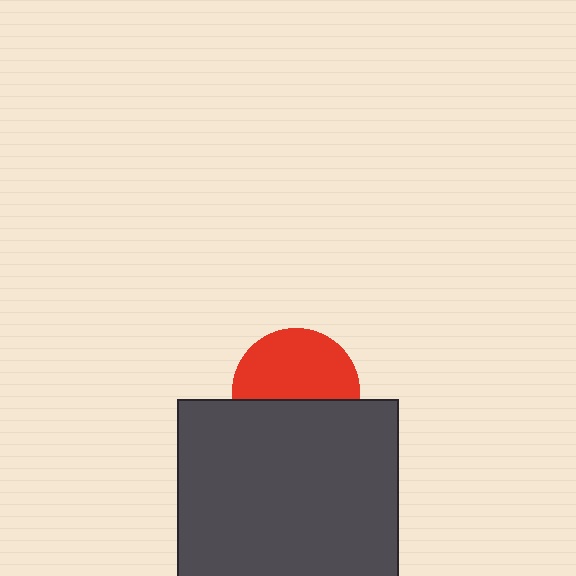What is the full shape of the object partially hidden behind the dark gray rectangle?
The partially hidden object is a red circle.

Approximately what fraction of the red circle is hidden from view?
Roughly 42% of the red circle is hidden behind the dark gray rectangle.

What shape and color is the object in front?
The object in front is a dark gray rectangle.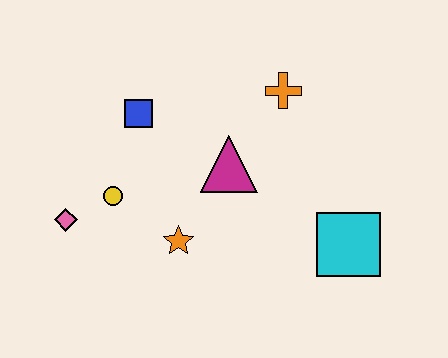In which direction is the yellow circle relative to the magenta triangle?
The yellow circle is to the left of the magenta triangle.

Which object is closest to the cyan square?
The magenta triangle is closest to the cyan square.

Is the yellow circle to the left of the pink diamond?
No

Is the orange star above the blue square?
No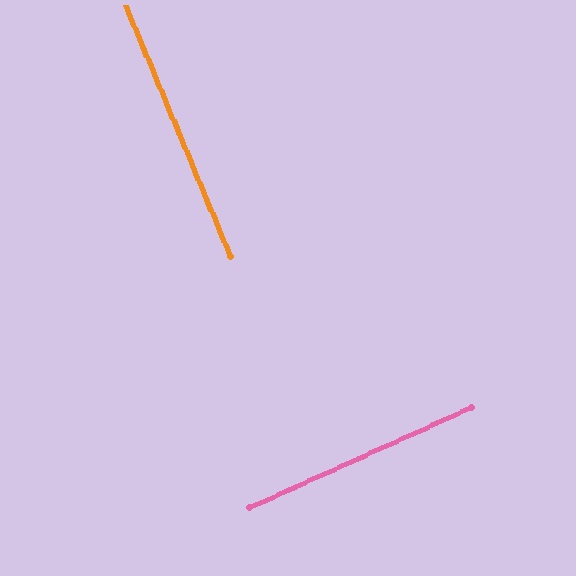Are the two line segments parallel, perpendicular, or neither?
Perpendicular — they meet at approximately 88°.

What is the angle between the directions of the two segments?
Approximately 88 degrees.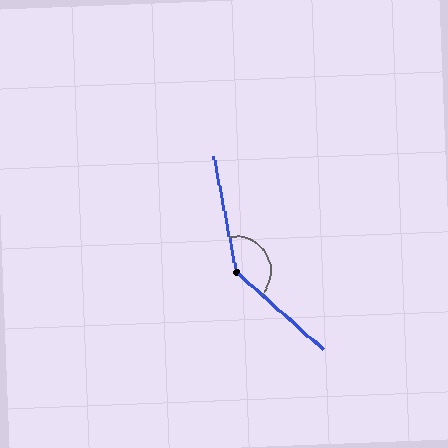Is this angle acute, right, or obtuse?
It is obtuse.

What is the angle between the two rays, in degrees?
Approximately 143 degrees.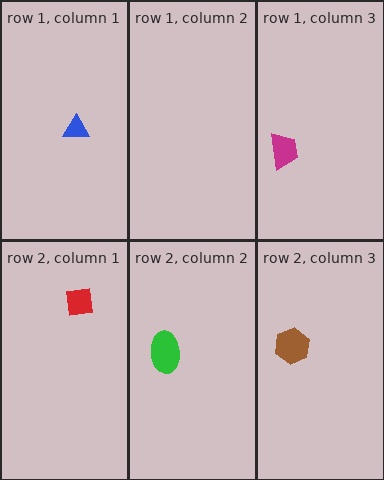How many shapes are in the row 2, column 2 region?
1.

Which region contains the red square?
The row 2, column 1 region.